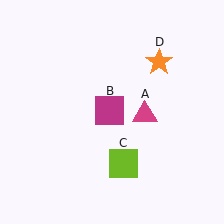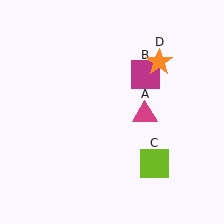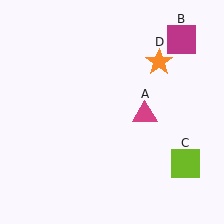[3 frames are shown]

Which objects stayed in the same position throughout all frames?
Magenta triangle (object A) and orange star (object D) remained stationary.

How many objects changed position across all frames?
2 objects changed position: magenta square (object B), lime square (object C).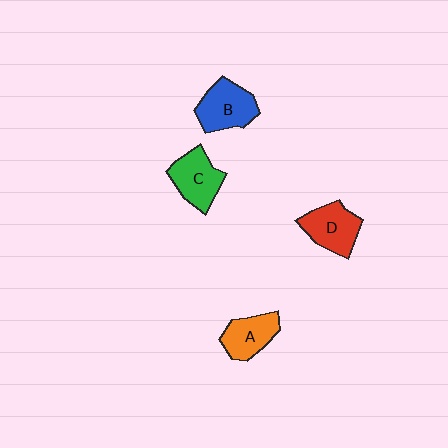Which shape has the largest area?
Shape B (blue).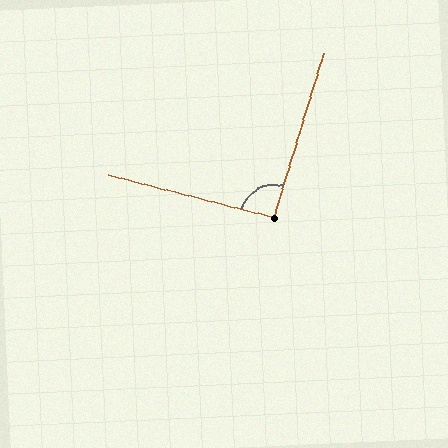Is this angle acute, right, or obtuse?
It is approximately a right angle.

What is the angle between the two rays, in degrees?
Approximately 92 degrees.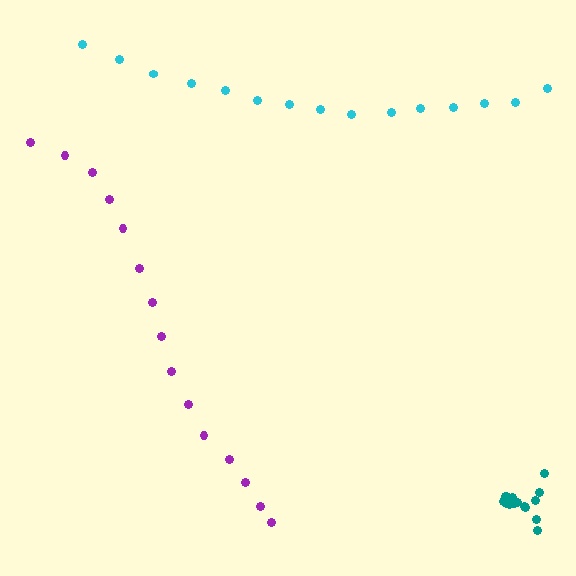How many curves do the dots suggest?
There are 3 distinct paths.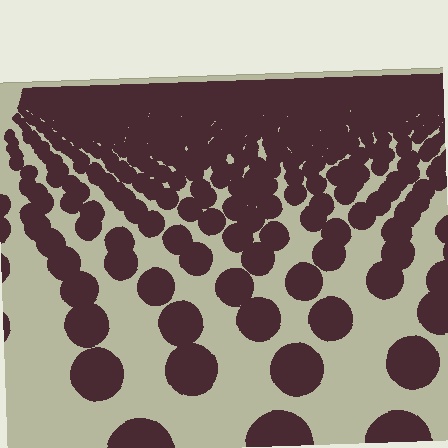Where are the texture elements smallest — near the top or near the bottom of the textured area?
Near the top.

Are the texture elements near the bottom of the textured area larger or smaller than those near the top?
Larger. Near the bottom, elements are closer to the viewer and appear at a bigger on-screen size.